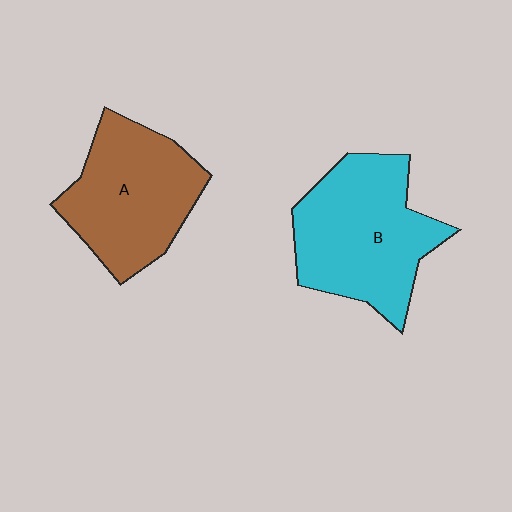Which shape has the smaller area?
Shape A (brown).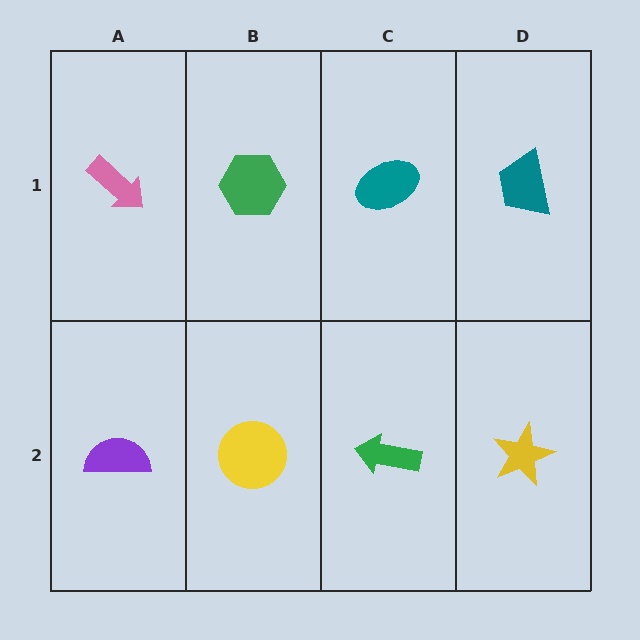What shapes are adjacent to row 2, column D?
A teal trapezoid (row 1, column D), a green arrow (row 2, column C).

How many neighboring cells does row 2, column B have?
3.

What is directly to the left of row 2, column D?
A green arrow.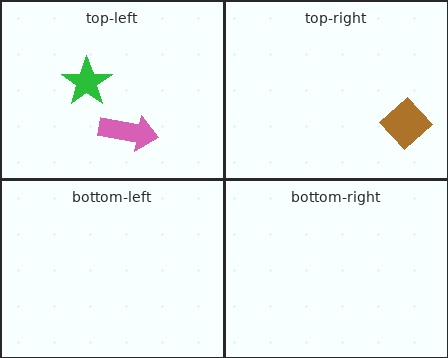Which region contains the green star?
The top-left region.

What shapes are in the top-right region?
The brown diamond.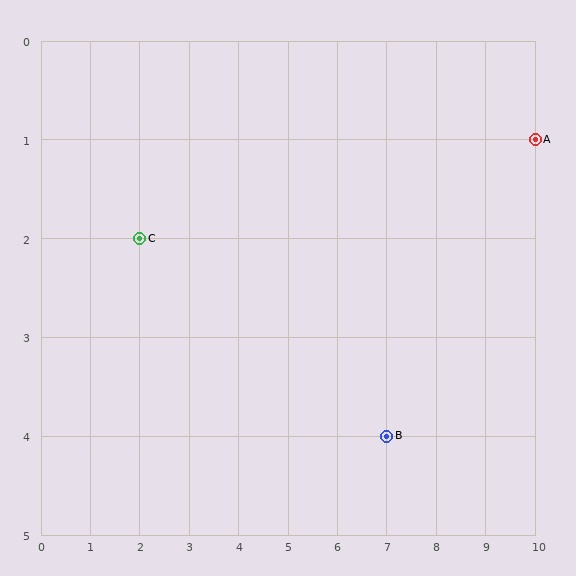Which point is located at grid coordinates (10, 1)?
Point A is at (10, 1).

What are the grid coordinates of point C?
Point C is at grid coordinates (2, 2).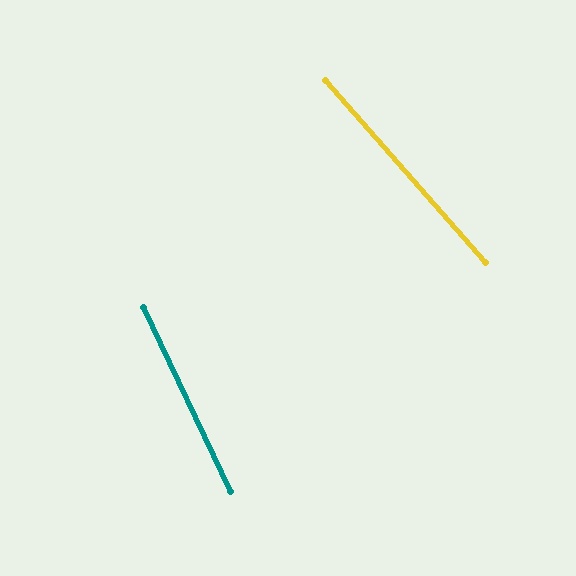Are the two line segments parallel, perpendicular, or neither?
Neither parallel nor perpendicular — they differ by about 16°.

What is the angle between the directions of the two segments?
Approximately 16 degrees.